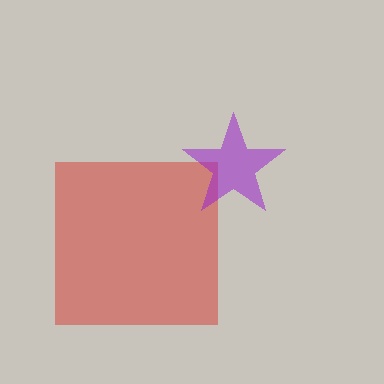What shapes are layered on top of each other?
The layered shapes are: a red square, a purple star.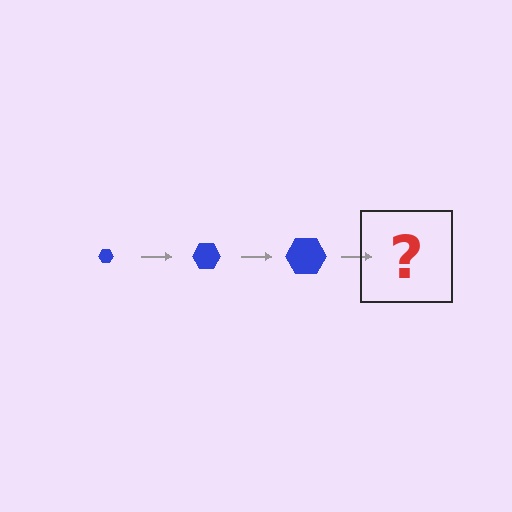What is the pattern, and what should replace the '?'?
The pattern is that the hexagon gets progressively larger each step. The '?' should be a blue hexagon, larger than the previous one.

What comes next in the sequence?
The next element should be a blue hexagon, larger than the previous one.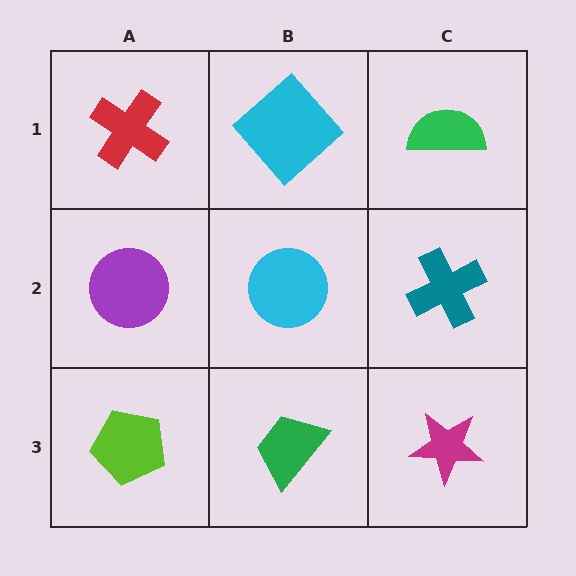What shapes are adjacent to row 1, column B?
A cyan circle (row 2, column B), a red cross (row 1, column A), a green semicircle (row 1, column C).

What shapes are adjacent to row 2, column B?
A cyan diamond (row 1, column B), a green trapezoid (row 3, column B), a purple circle (row 2, column A), a teal cross (row 2, column C).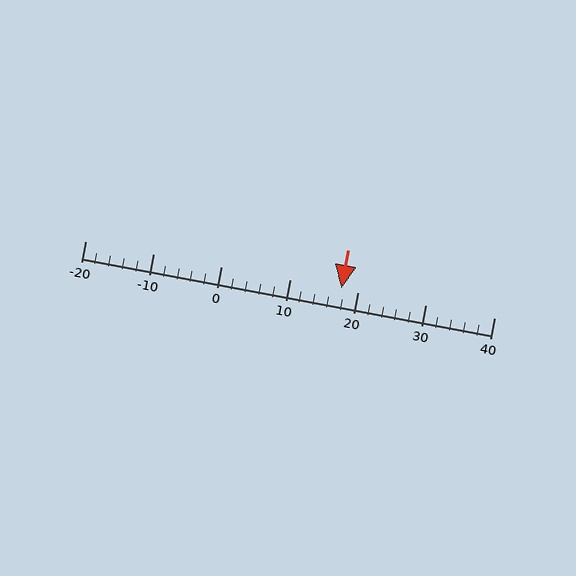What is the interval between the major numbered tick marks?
The major tick marks are spaced 10 units apart.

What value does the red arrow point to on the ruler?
The red arrow points to approximately 18.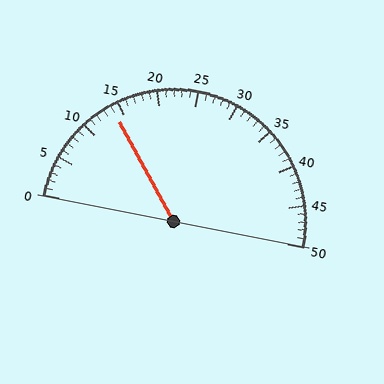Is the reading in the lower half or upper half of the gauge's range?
The reading is in the lower half of the range (0 to 50).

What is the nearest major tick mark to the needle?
The nearest major tick mark is 15.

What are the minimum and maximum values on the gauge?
The gauge ranges from 0 to 50.